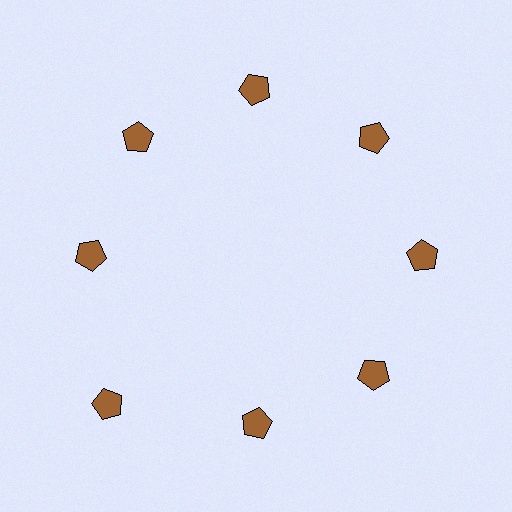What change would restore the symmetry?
The symmetry would be restored by moving it inward, back onto the ring so that all 8 pentagons sit at equal angles and equal distance from the center.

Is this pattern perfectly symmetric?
No. The 8 brown pentagons are arranged in a ring, but one element near the 8 o'clock position is pushed outward from the center, breaking the 8-fold rotational symmetry.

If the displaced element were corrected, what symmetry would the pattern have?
It would have 8-fold rotational symmetry — the pattern would map onto itself every 45 degrees.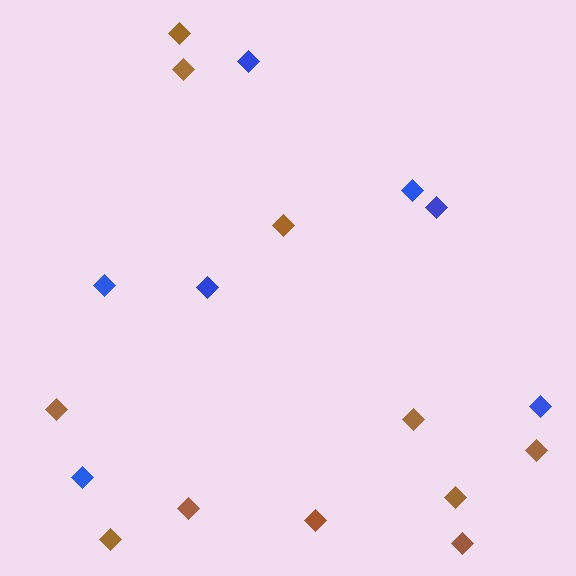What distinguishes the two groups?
There are 2 groups: one group of brown diamonds (11) and one group of blue diamonds (7).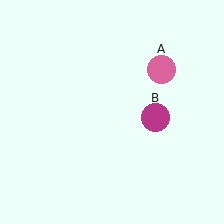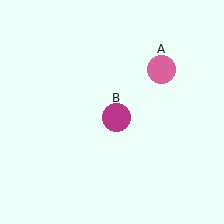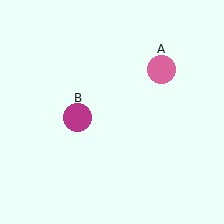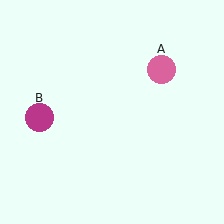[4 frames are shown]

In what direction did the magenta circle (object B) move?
The magenta circle (object B) moved left.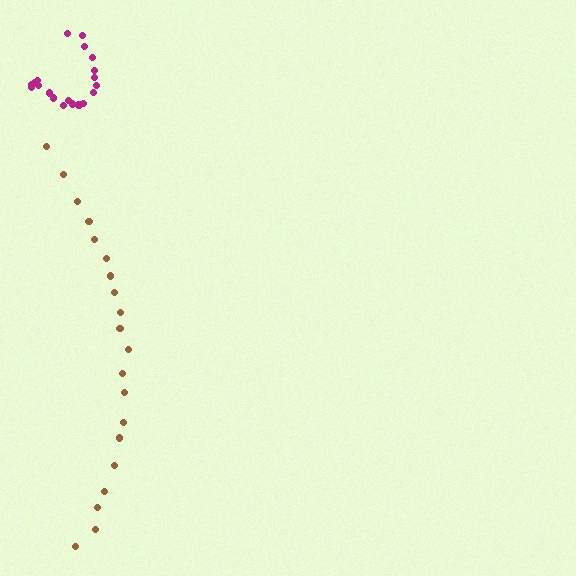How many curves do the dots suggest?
There are 2 distinct paths.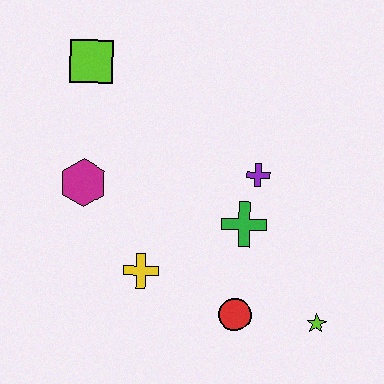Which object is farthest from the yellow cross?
The lime square is farthest from the yellow cross.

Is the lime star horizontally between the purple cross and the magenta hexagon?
No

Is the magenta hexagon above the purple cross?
No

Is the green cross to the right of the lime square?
Yes